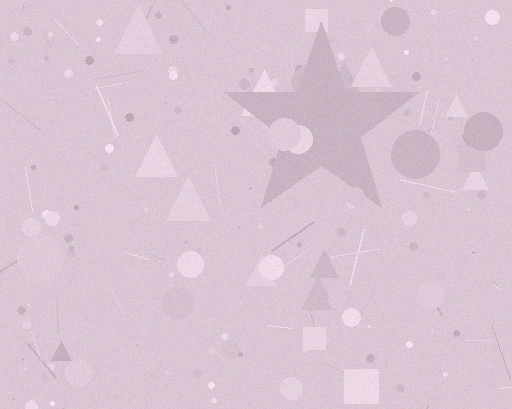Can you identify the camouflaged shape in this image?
The camouflaged shape is a star.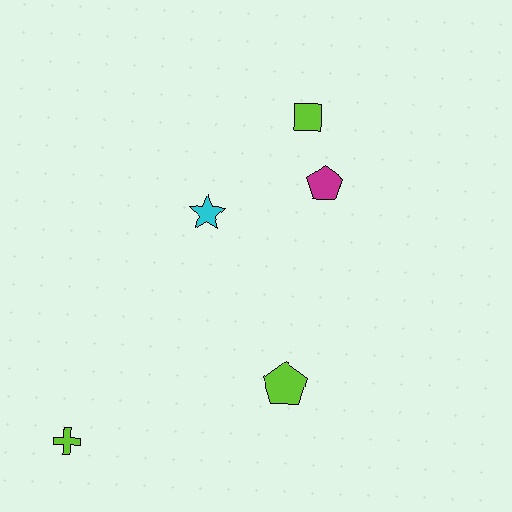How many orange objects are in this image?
There are no orange objects.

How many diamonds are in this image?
There are no diamonds.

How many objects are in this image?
There are 5 objects.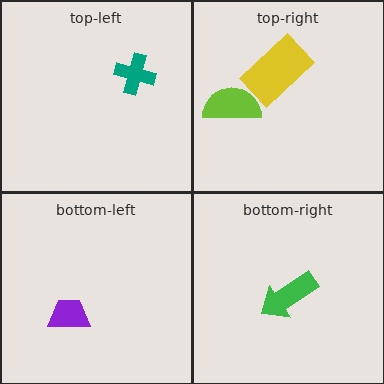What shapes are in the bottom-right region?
The green arrow.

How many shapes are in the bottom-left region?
1.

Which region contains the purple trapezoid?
The bottom-left region.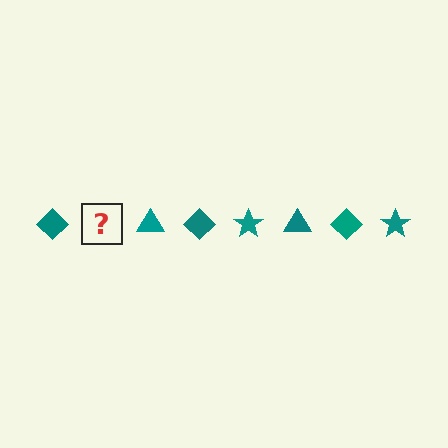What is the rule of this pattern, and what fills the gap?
The rule is that the pattern cycles through diamond, star, triangle shapes in teal. The gap should be filled with a teal star.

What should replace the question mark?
The question mark should be replaced with a teal star.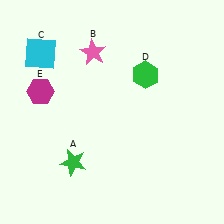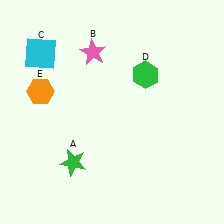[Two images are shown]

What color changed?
The hexagon (E) changed from magenta in Image 1 to orange in Image 2.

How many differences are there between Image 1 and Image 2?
There is 1 difference between the two images.